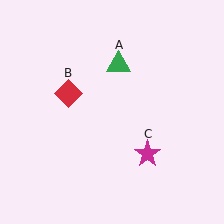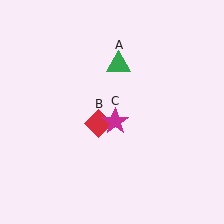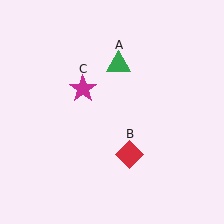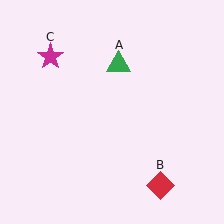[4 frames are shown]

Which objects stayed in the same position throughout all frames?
Green triangle (object A) remained stationary.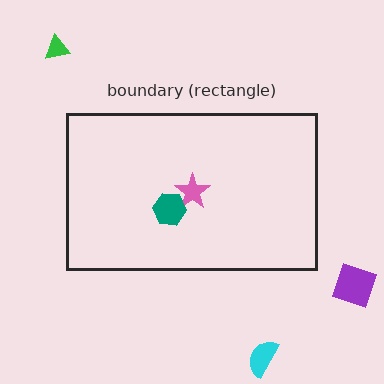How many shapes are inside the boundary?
2 inside, 3 outside.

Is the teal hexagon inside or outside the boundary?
Inside.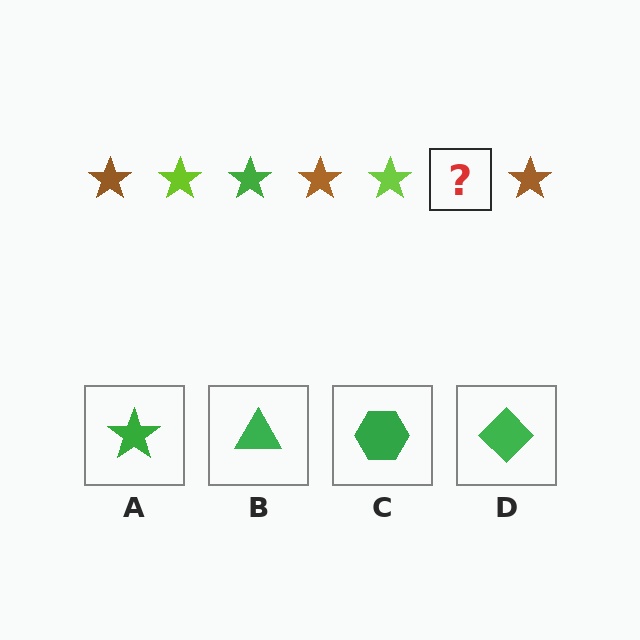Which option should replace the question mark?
Option A.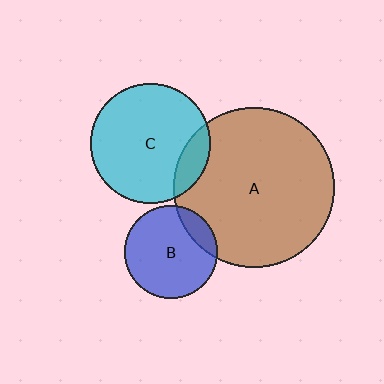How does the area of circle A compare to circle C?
Approximately 1.8 times.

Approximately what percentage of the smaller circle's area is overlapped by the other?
Approximately 15%.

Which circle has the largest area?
Circle A (brown).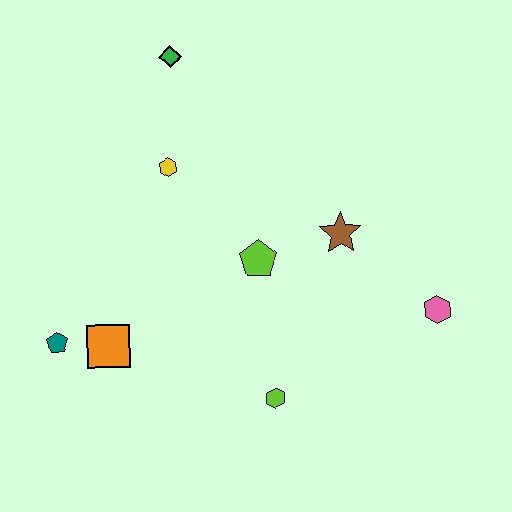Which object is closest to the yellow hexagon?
The green diamond is closest to the yellow hexagon.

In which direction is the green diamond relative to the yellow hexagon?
The green diamond is above the yellow hexagon.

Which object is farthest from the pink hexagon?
The teal pentagon is farthest from the pink hexagon.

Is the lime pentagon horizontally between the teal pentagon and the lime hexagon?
Yes